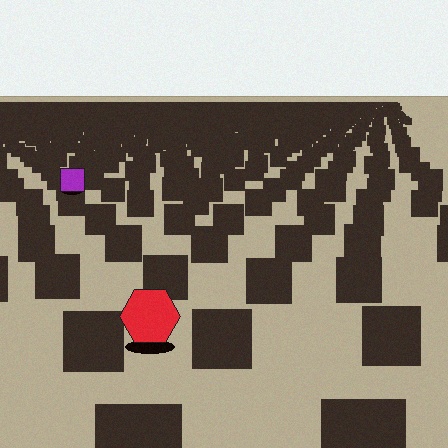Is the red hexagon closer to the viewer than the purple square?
Yes. The red hexagon is closer — you can tell from the texture gradient: the ground texture is coarser near it.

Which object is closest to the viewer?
The red hexagon is closest. The texture marks near it are larger and more spread out.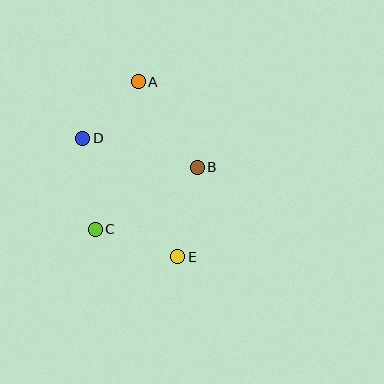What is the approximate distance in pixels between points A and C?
The distance between A and C is approximately 154 pixels.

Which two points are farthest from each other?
Points A and E are farthest from each other.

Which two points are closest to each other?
Points A and D are closest to each other.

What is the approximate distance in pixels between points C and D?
The distance between C and D is approximately 92 pixels.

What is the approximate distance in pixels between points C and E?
The distance between C and E is approximately 86 pixels.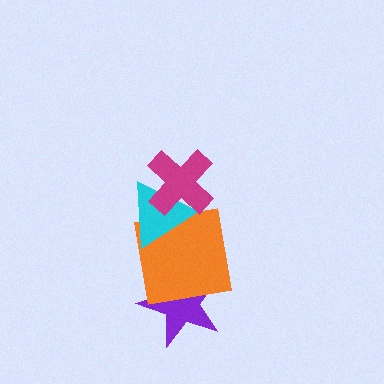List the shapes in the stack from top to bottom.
From top to bottom: the magenta cross, the cyan triangle, the orange square, the purple star.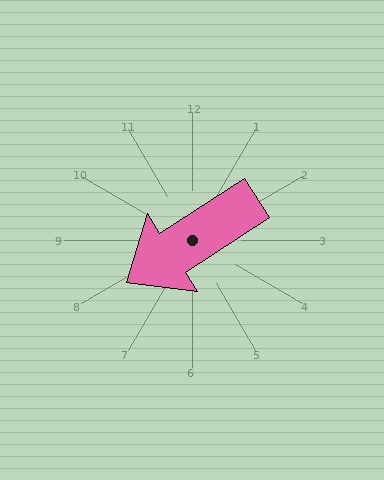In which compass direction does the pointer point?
Southwest.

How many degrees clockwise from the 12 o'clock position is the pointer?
Approximately 237 degrees.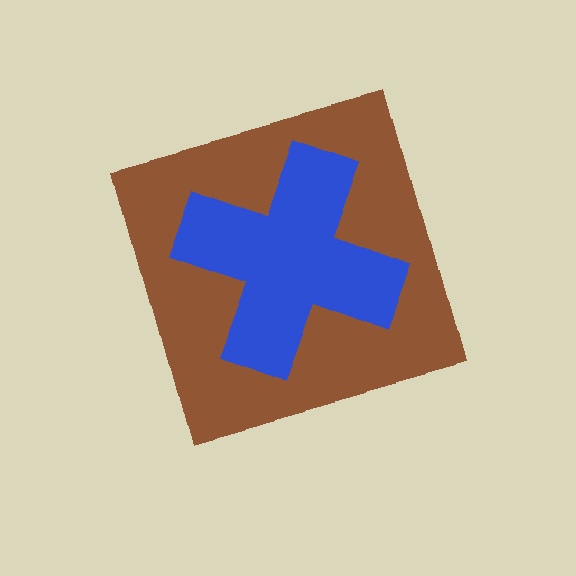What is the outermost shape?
The brown diamond.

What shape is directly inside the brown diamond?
The blue cross.